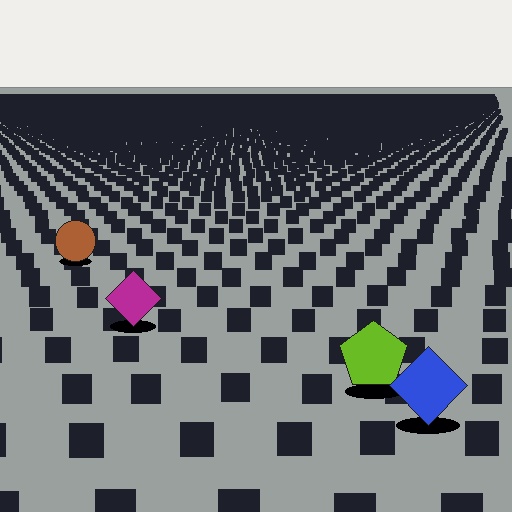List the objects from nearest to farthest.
From nearest to farthest: the blue diamond, the lime pentagon, the magenta diamond, the brown circle.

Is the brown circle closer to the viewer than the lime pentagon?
No. The lime pentagon is closer — you can tell from the texture gradient: the ground texture is coarser near it.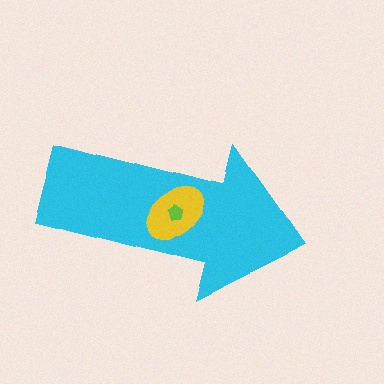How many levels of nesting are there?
3.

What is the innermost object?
The lime pentagon.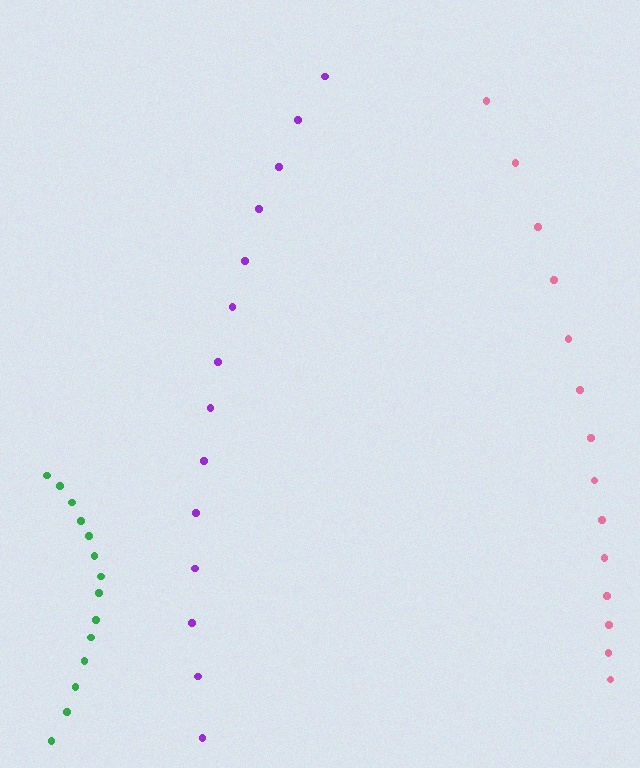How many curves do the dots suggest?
There are 3 distinct paths.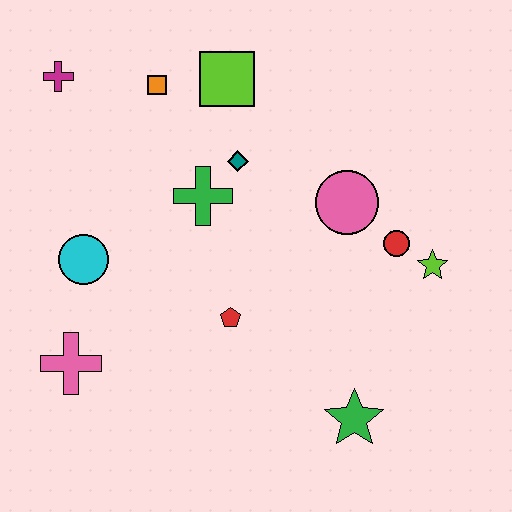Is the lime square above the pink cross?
Yes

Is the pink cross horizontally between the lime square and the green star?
No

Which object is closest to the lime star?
The red circle is closest to the lime star.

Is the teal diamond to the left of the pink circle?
Yes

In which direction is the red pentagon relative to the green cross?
The red pentagon is below the green cross.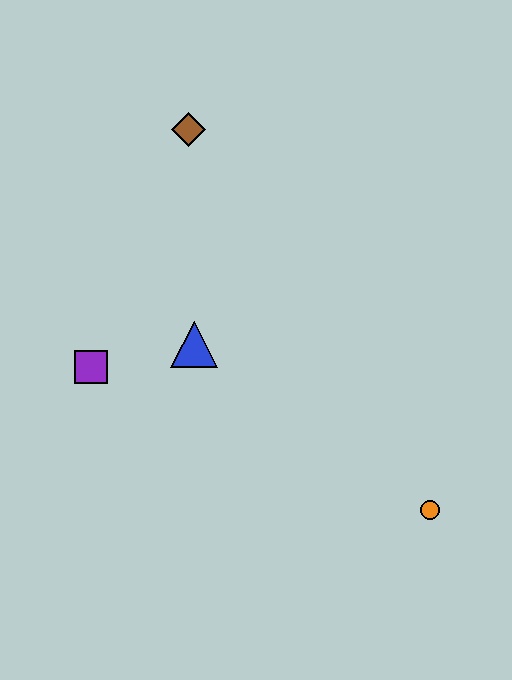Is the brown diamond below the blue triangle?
No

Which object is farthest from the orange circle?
The brown diamond is farthest from the orange circle.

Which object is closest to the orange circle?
The blue triangle is closest to the orange circle.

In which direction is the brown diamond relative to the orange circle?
The brown diamond is above the orange circle.